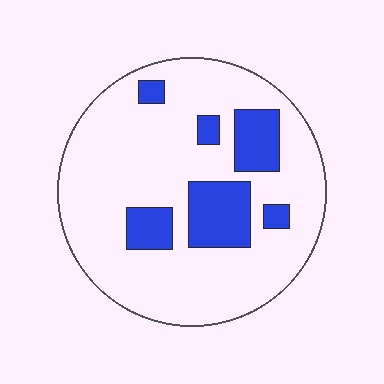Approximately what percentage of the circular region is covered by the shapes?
Approximately 20%.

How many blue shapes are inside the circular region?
6.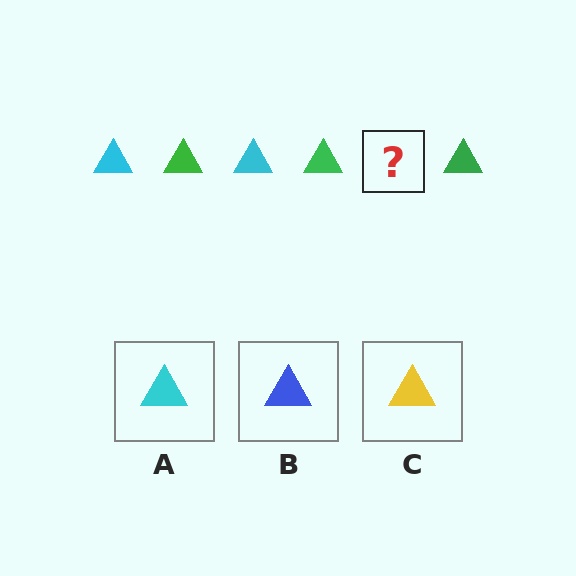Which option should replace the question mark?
Option A.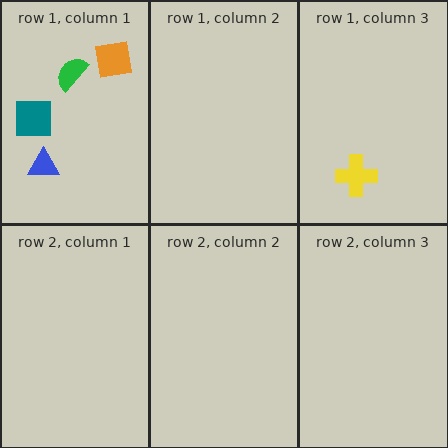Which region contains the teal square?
The row 1, column 1 region.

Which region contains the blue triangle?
The row 1, column 1 region.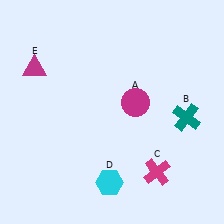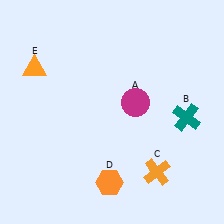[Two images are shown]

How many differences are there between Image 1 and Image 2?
There are 3 differences between the two images.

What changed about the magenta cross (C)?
In Image 1, C is magenta. In Image 2, it changed to orange.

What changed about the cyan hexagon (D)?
In Image 1, D is cyan. In Image 2, it changed to orange.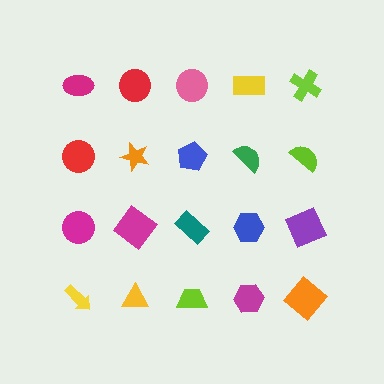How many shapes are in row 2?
5 shapes.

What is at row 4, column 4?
A magenta hexagon.